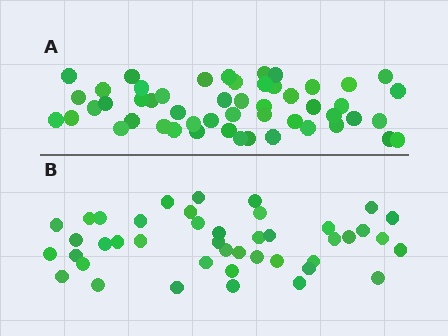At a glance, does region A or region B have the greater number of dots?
Region A (the top region) has more dots.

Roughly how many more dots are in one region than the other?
Region A has roughly 8 or so more dots than region B.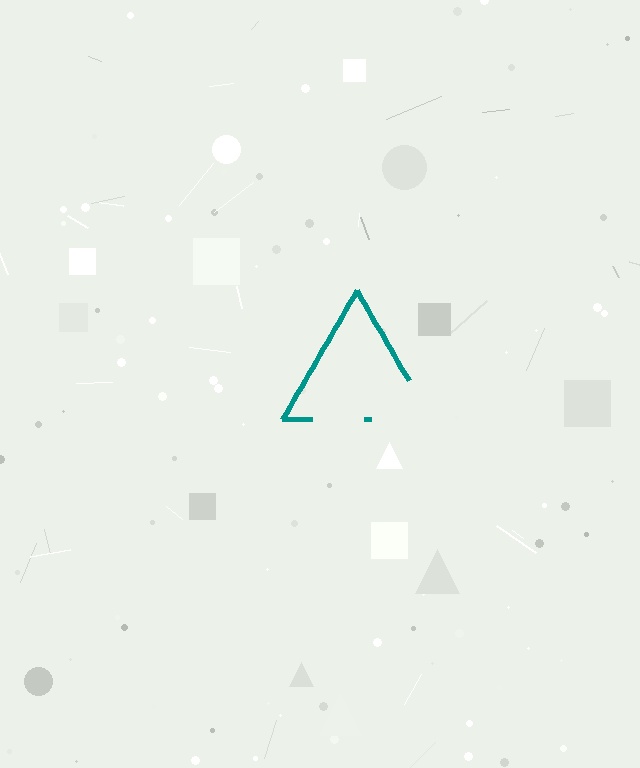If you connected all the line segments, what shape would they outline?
They would outline a triangle.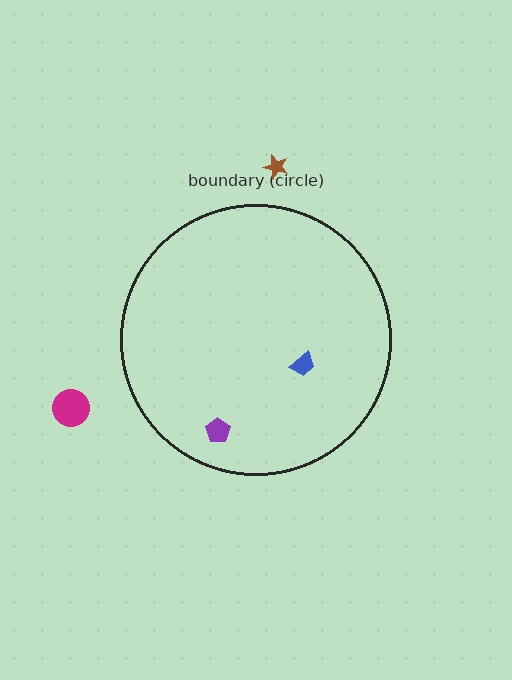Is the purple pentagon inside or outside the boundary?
Inside.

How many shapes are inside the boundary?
2 inside, 2 outside.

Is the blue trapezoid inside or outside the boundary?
Inside.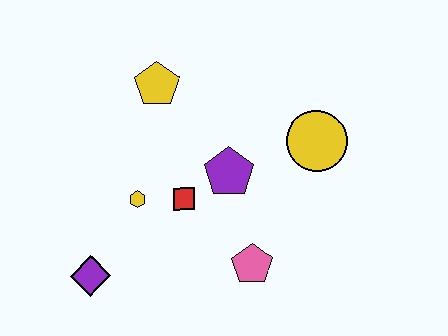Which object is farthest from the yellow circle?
The purple diamond is farthest from the yellow circle.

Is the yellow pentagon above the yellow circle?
Yes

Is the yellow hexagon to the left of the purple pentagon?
Yes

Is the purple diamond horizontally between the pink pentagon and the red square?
No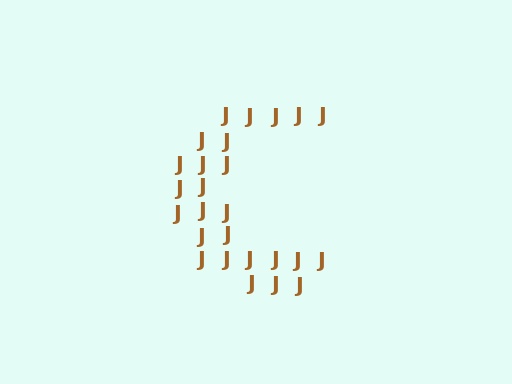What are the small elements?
The small elements are letter J's.